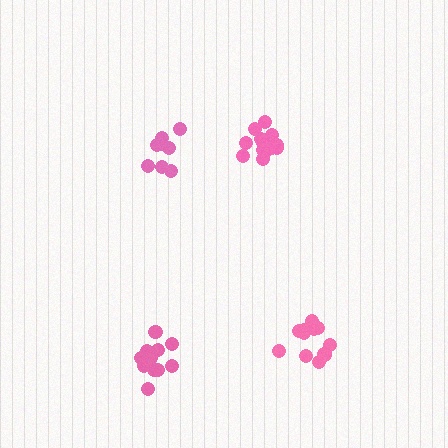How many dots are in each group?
Group 1: 8 dots, Group 2: 11 dots, Group 3: 14 dots, Group 4: 13 dots (46 total).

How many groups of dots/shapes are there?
There are 4 groups.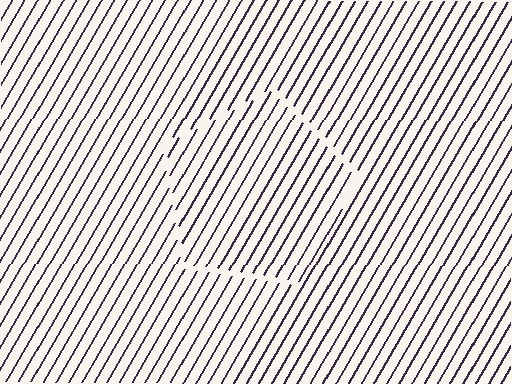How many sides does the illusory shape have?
5 sides — the line-ends trace a pentagon.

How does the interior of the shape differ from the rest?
The interior of the shape contains the same grating, shifted by half a period — the contour is defined by the phase discontinuity where line-ends from the inner and outer gratings abut.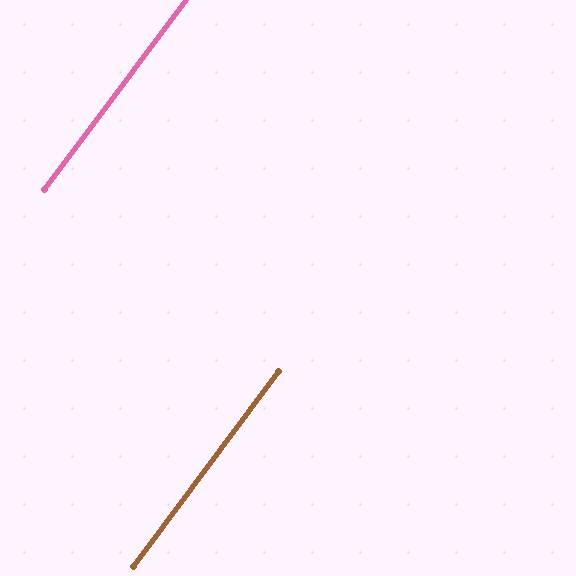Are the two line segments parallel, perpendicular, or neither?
Parallel — their directions differ by only 0.2°.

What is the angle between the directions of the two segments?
Approximately 0 degrees.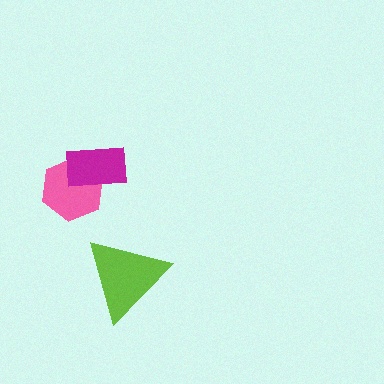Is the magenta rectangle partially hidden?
No, no other shape covers it.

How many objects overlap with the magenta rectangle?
1 object overlaps with the magenta rectangle.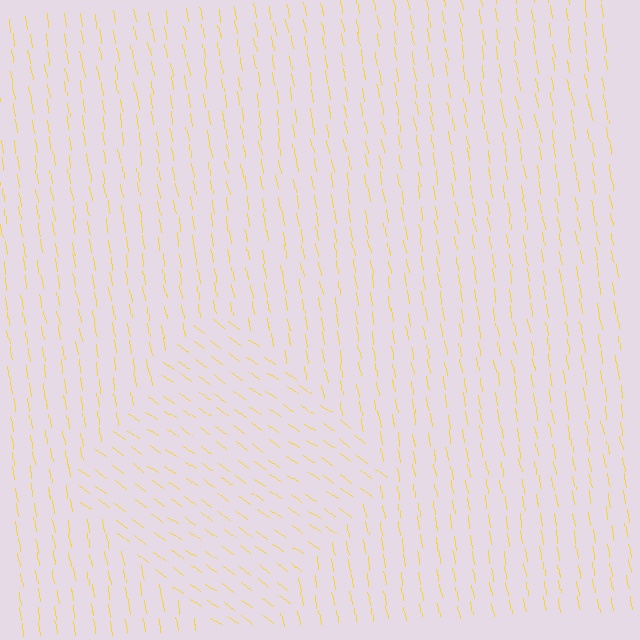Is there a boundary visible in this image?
Yes, there is a texture boundary formed by a change in line orientation.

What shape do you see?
I see a diamond.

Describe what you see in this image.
The image is filled with small yellow line segments. A diamond region in the image has lines oriented differently from the surrounding lines, creating a visible texture boundary.